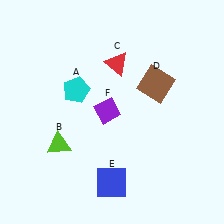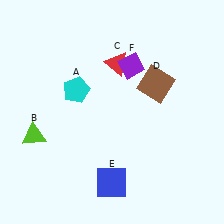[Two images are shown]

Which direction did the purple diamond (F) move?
The purple diamond (F) moved up.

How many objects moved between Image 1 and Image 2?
2 objects moved between the two images.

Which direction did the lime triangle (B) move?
The lime triangle (B) moved left.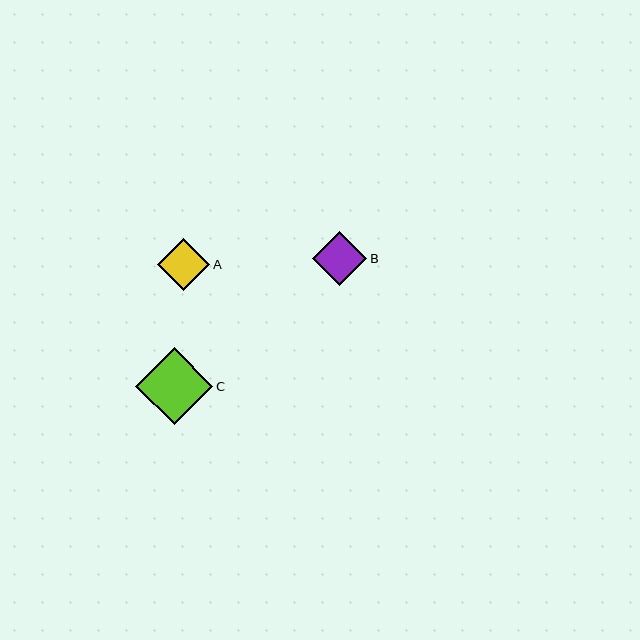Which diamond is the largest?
Diamond C is the largest with a size of approximately 77 pixels.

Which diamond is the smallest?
Diamond A is the smallest with a size of approximately 52 pixels.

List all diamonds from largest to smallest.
From largest to smallest: C, B, A.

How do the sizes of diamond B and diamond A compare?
Diamond B and diamond A are approximately the same size.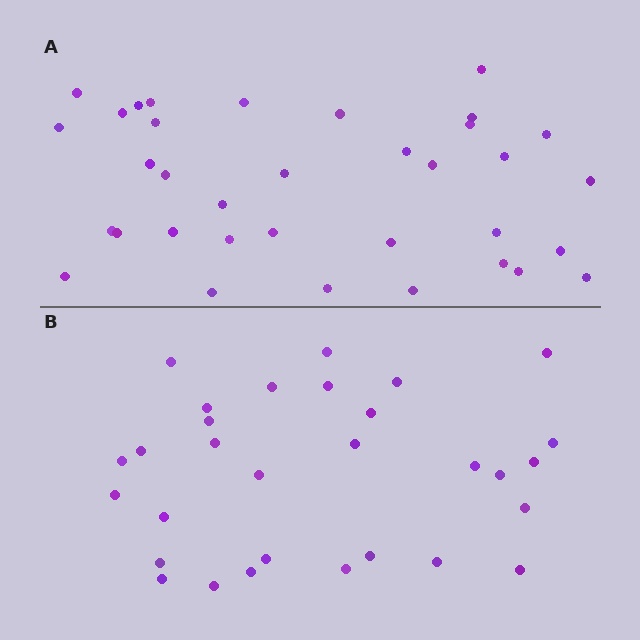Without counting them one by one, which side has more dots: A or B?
Region A (the top region) has more dots.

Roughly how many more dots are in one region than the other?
Region A has about 5 more dots than region B.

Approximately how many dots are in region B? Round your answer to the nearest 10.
About 30 dots.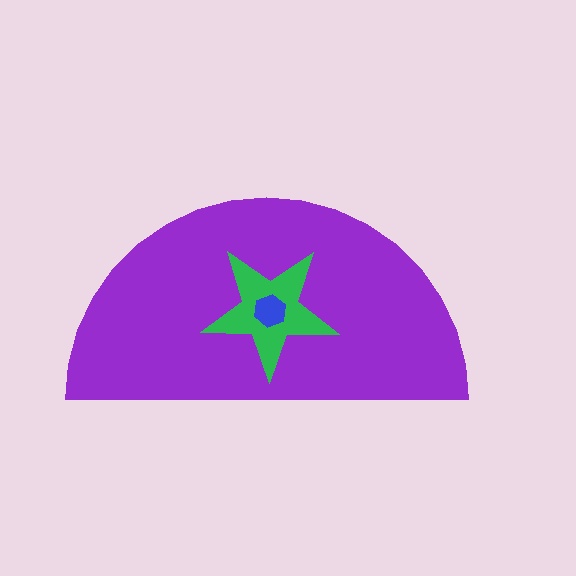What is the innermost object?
The blue hexagon.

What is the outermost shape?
The purple semicircle.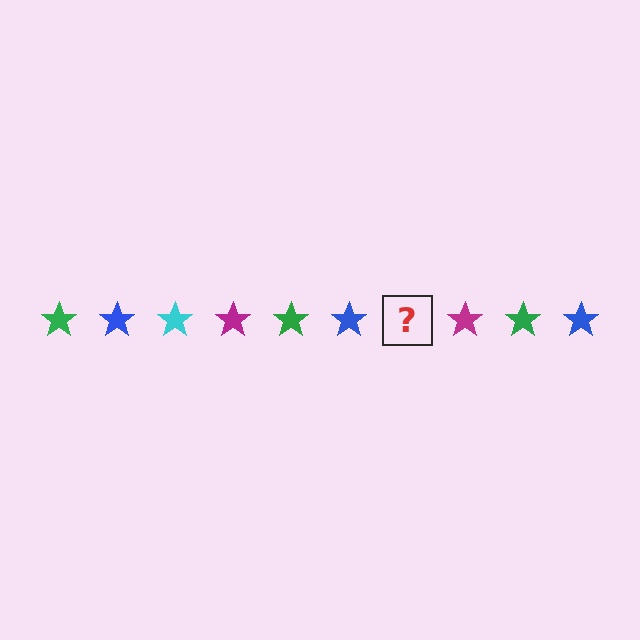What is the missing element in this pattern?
The missing element is a cyan star.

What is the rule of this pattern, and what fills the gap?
The rule is that the pattern cycles through green, blue, cyan, magenta stars. The gap should be filled with a cyan star.